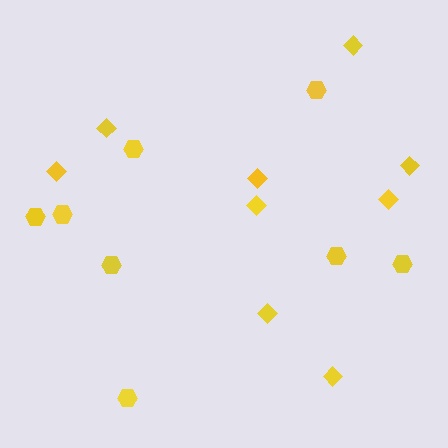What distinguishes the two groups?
There are 2 groups: one group of diamonds (9) and one group of hexagons (8).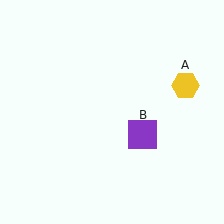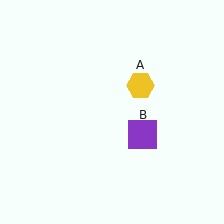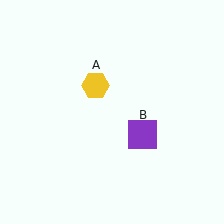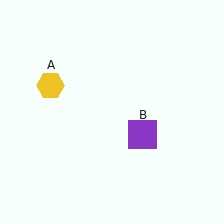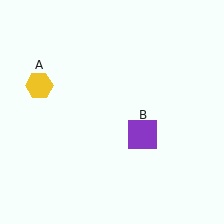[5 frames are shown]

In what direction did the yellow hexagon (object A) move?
The yellow hexagon (object A) moved left.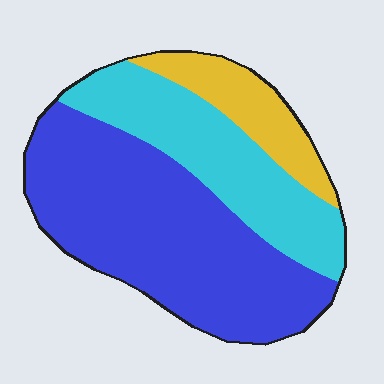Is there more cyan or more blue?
Blue.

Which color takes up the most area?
Blue, at roughly 55%.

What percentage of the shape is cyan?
Cyan takes up about one third (1/3) of the shape.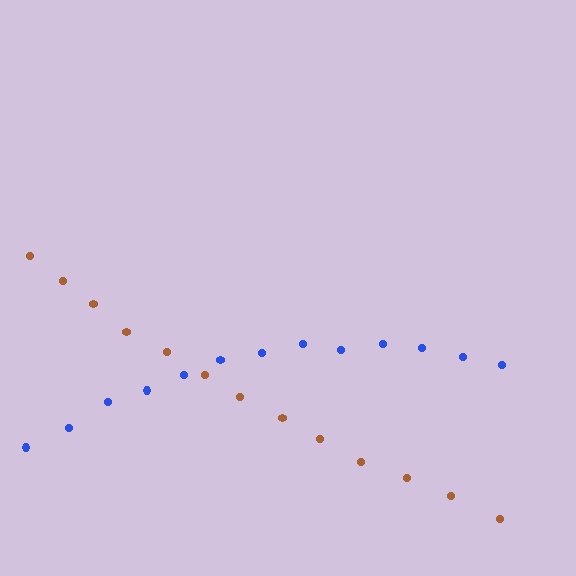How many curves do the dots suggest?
There are 2 distinct paths.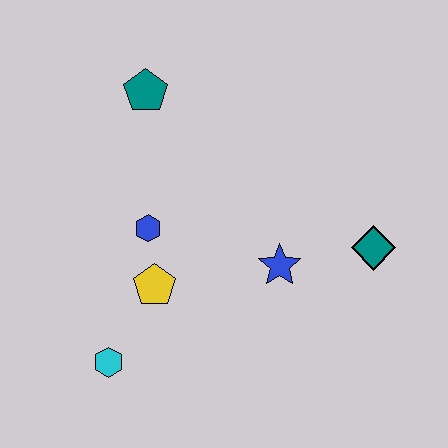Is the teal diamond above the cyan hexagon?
Yes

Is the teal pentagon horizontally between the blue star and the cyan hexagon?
Yes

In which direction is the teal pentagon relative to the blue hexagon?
The teal pentagon is above the blue hexagon.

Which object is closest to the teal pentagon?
The blue hexagon is closest to the teal pentagon.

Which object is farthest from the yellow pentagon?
The teal diamond is farthest from the yellow pentagon.